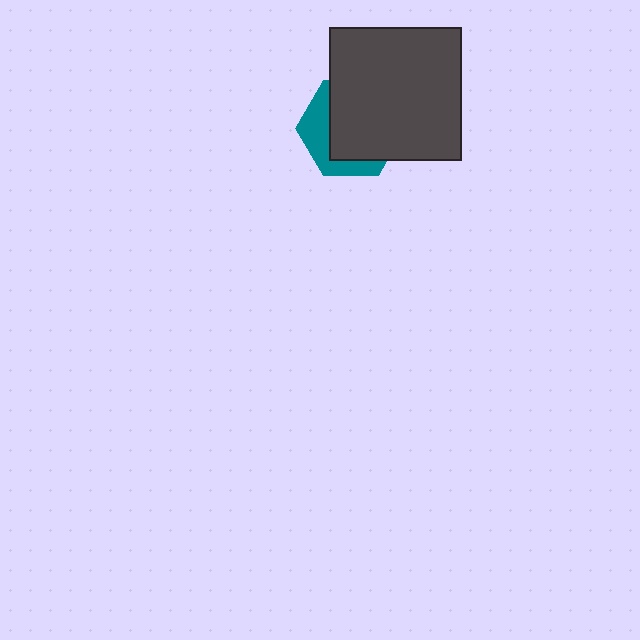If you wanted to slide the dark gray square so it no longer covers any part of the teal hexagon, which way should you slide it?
Slide it toward the upper-right — that is the most direct way to separate the two shapes.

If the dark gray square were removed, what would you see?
You would see the complete teal hexagon.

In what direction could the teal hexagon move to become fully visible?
The teal hexagon could move toward the lower-left. That would shift it out from behind the dark gray square entirely.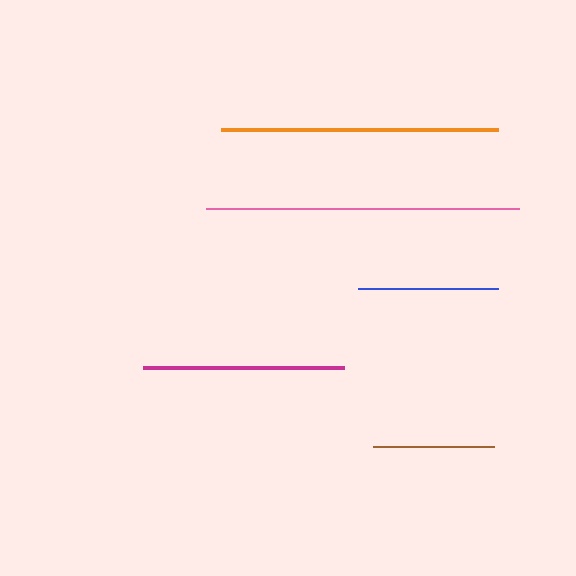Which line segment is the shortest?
The brown line is the shortest at approximately 121 pixels.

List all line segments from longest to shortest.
From longest to shortest: pink, orange, magenta, blue, brown.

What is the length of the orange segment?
The orange segment is approximately 277 pixels long.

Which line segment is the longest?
The pink line is the longest at approximately 314 pixels.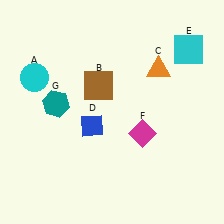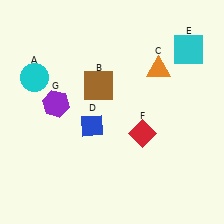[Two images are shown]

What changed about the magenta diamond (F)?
In Image 1, F is magenta. In Image 2, it changed to red.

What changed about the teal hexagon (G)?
In Image 1, G is teal. In Image 2, it changed to purple.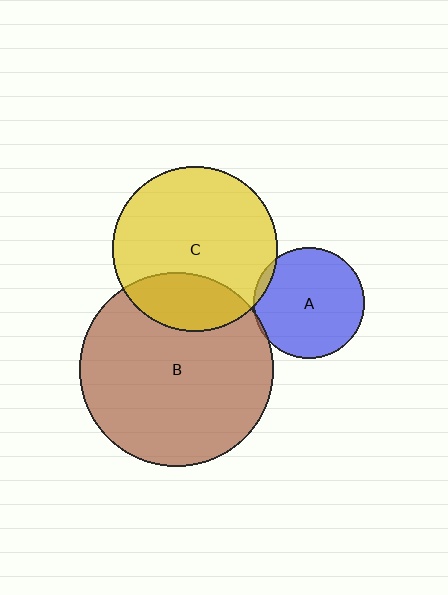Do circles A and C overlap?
Yes.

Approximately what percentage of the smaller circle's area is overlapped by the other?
Approximately 5%.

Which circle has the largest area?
Circle B (brown).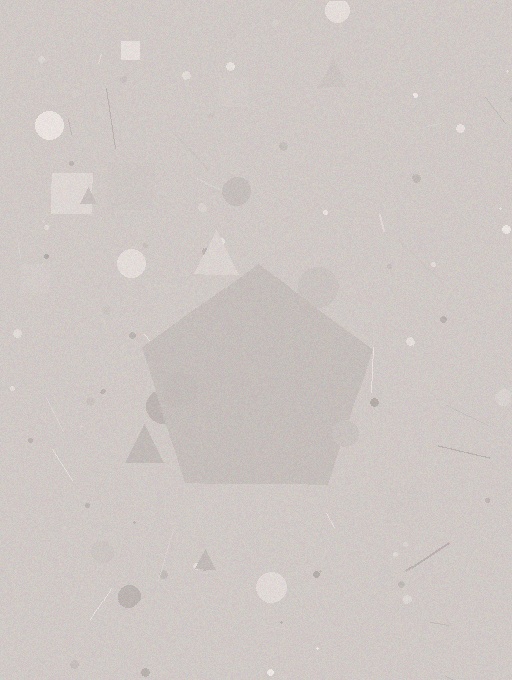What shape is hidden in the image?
A pentagon is hidden in the image.